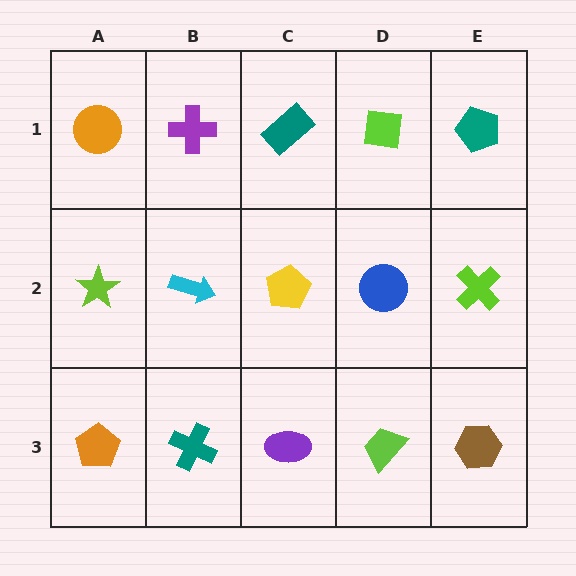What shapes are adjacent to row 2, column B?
A purple cross (row 1, column B), a teal cross (row 3, column B), a lime star (row 2, column A), a yellow pentagon (row 2, column C).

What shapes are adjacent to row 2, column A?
An orange circle (row 1, column A), an orange pentagon (row 3, column A), a cyan arrow (row 2, column B).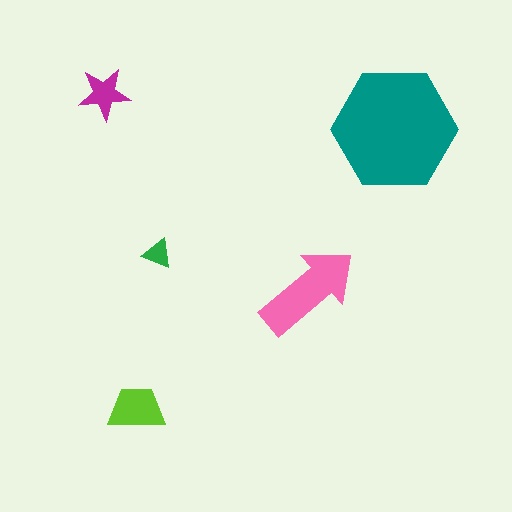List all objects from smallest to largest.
The green triangle, the magenta star, the lime trapezoid, the pink arrow, the teal hexagon.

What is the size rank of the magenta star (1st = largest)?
4th.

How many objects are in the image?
There are 5 objects in the image.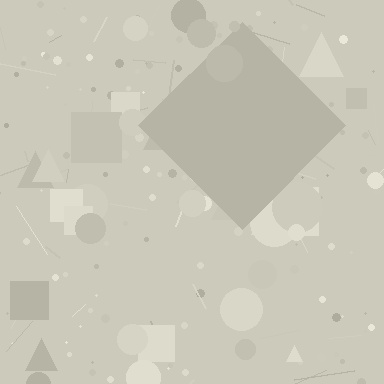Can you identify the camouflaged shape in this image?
The camouflaged shape is a diamond.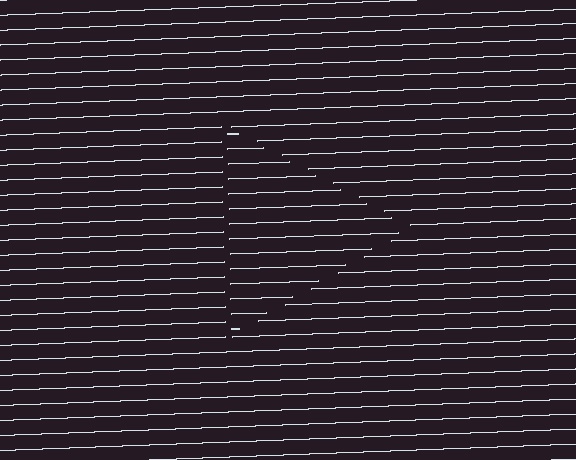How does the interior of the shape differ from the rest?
The interior of the shape contains the same grating, shifted by half a period — the contour is defined by the phase discontinuity where line-ends from the inner and outer gratings abut.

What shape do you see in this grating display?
An illusory triangle. The interior of the shape contains the same grating, shifted by half a period — the contour is defined by the phase discontinuity where line-ends from the inner and outer gratings abut.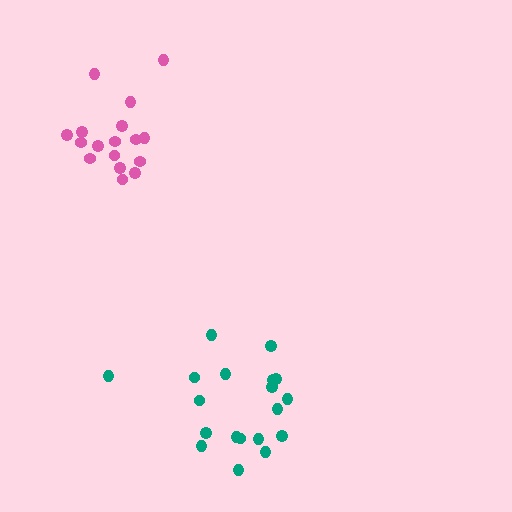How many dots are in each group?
Group 1: 19 dots, Group 2: 17 dots (36 total).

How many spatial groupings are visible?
There are 2 spatial groupings.